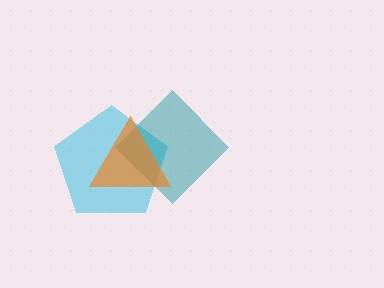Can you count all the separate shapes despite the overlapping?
Yes, there are 3 separate shapes.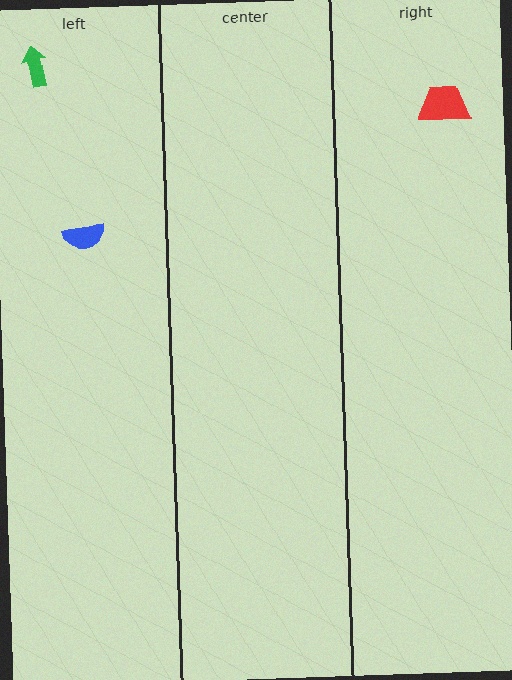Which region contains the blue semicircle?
The left region.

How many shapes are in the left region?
2.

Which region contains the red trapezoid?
The right region.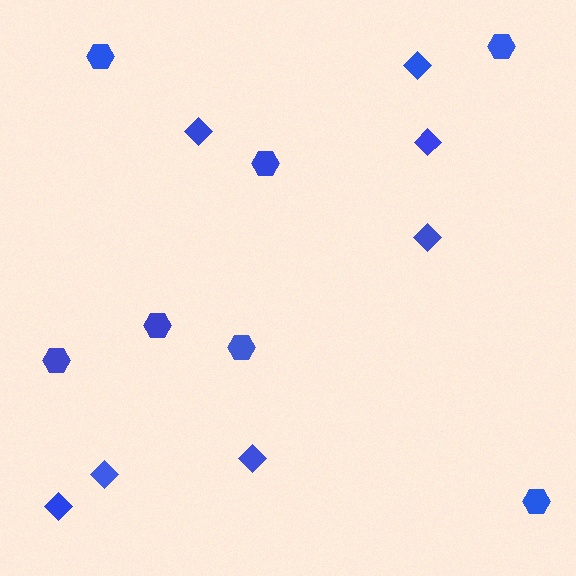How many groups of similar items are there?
There are 2 groups: one group of diamonds (7) and one group of hexagons (7).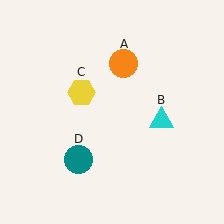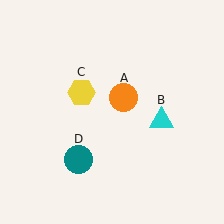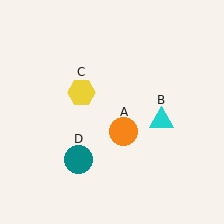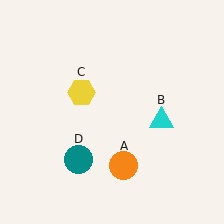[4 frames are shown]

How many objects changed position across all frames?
1 object changed position: orange circle (object A).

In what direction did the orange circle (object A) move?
The orange circle (object A) moved down.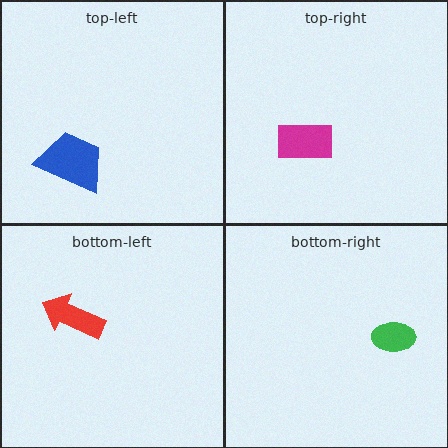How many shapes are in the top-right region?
1.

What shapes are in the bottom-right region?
The green ellipse.